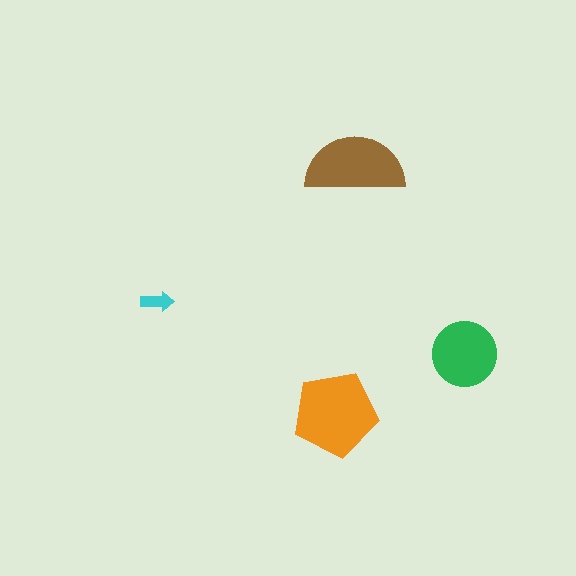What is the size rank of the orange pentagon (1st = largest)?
1st.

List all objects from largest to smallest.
The orange pentagon, the brown semicircle, the green circle, the cyan arrow.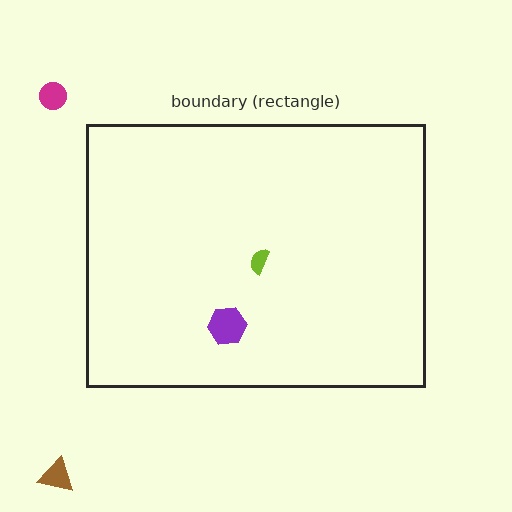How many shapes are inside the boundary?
2 inside, 2 outside.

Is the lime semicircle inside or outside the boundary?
Inside.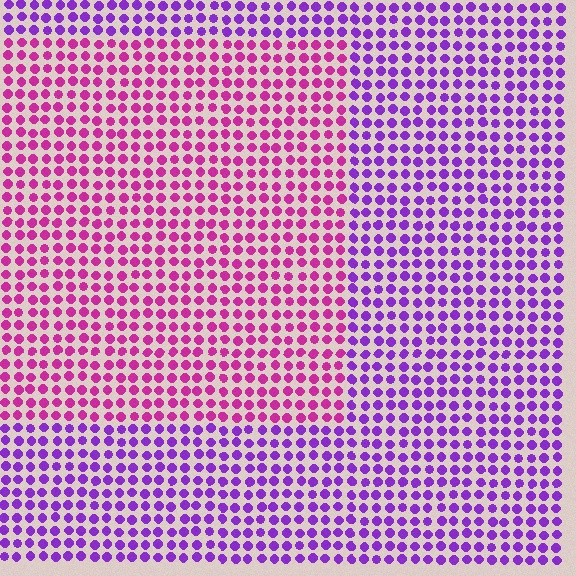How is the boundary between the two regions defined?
The boundary is defined purely by a slight shift in hue (about 41 degrees). Spacing, size, and orientation are identical on both sides.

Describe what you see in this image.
The image is filled with small purple elements in a uniform arrangement. A rectangle-shaped region is visible where the elements are tinted to a slightly different hue, forming a subtle color boundary.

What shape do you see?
I see a rectangle.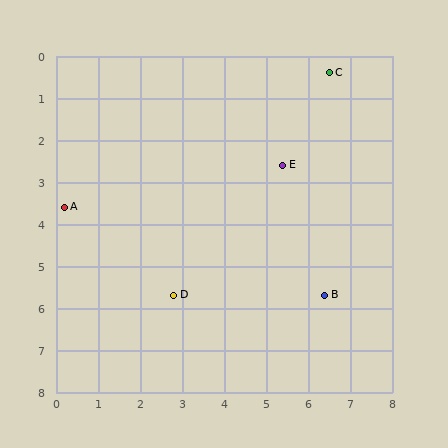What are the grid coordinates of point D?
Point D is at approximately (2.8, 5.7).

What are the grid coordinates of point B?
Point B is at approximately (6.4, 5.7).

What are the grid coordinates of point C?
Point C is at approximately (6.5, 0.4).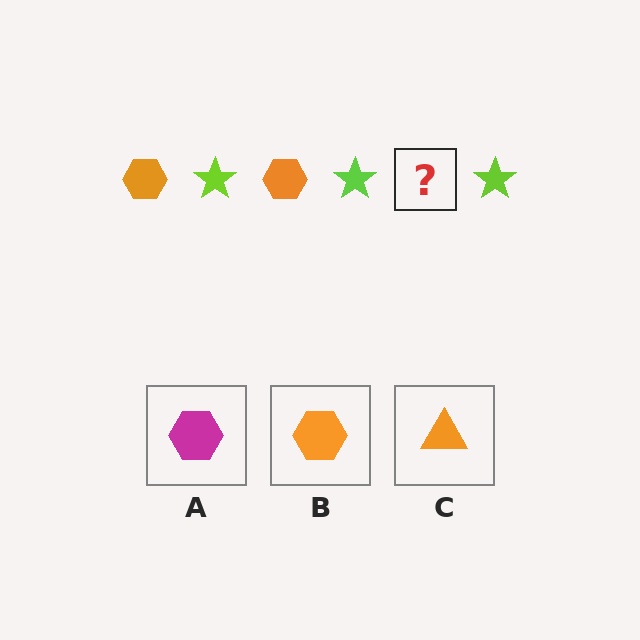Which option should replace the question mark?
Option B.